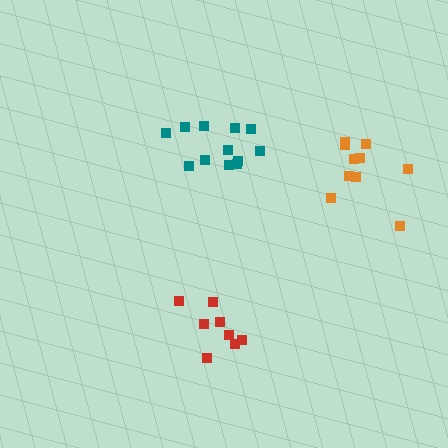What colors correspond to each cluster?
The clusters are colored: teal, orange, red.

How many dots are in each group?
Group 1: 12 dots, Group 2: 10 dots, Group 3: 8 dots (30 total).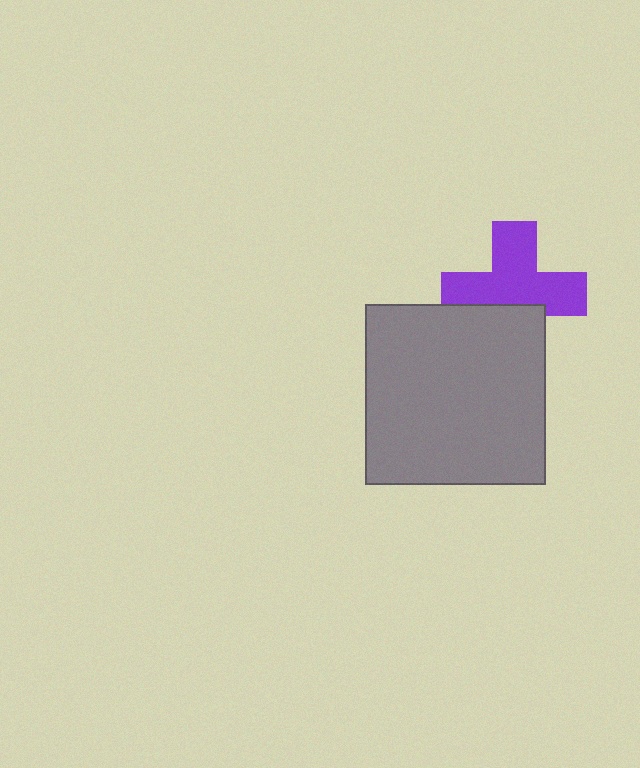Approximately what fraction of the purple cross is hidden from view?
Roughly 33% of the purple cross is hidden behind the gray square.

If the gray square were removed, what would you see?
You would see the complete purple cross.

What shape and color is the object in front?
The object in front is a gray square.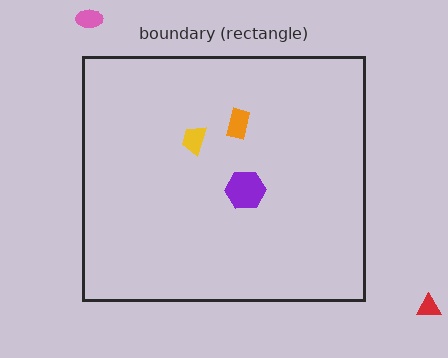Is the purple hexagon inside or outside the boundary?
Inside.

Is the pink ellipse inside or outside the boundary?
Outside.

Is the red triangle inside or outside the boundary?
Outside.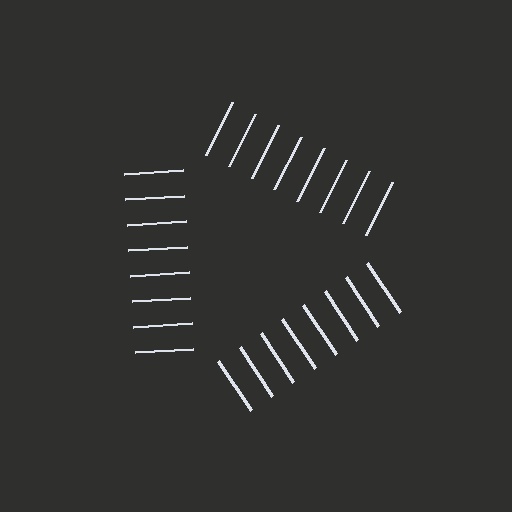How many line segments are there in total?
24 — 8 along each of the 3 edges.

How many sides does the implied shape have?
3 sides — the line-ends trace a triangle.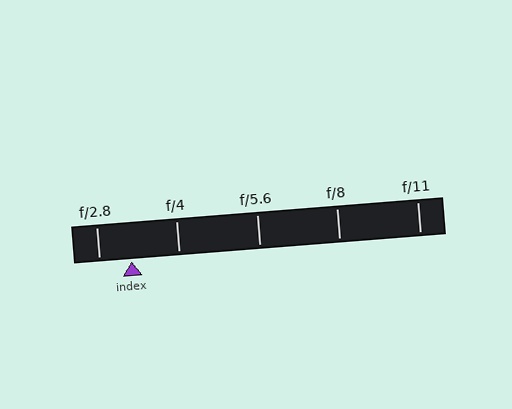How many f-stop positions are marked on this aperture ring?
There are 5 f-stop positions marked.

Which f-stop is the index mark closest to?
The index mark is closest to f/2.8.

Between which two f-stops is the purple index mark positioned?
The index mark is between f/2.8 and f/4.